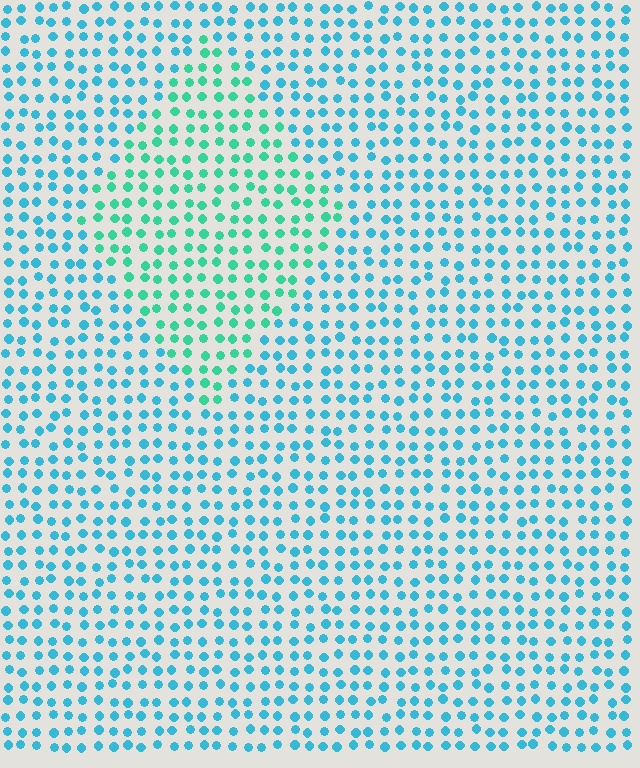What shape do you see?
I see a diamond.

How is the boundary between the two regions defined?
The boundary is defined purely by a slight shift in hue (about 34 degrees). Spacing, size, and orientation are identical on both sides.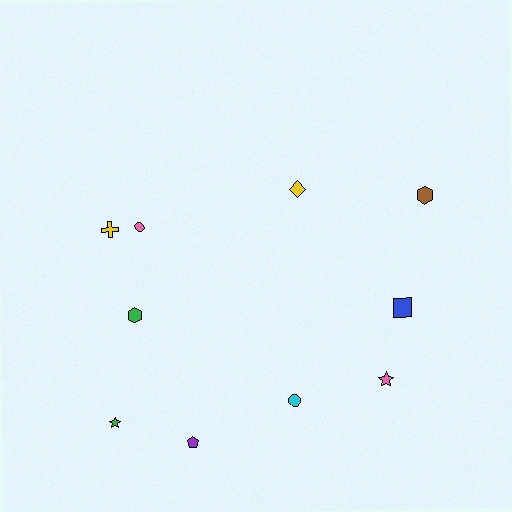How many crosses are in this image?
There is 1 cross.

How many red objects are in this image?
There are no red objects.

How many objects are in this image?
There are 10 objects.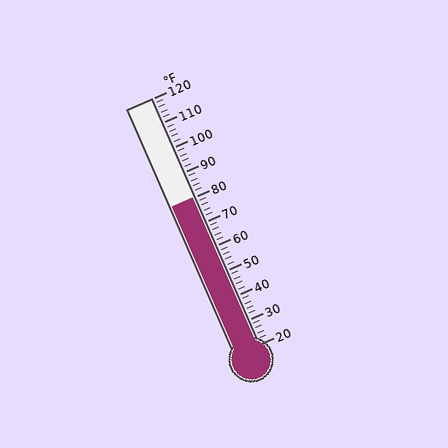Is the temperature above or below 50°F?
The temperature is above 50°F.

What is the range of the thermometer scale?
The thermometer scale ranges from 20°F to 120°F.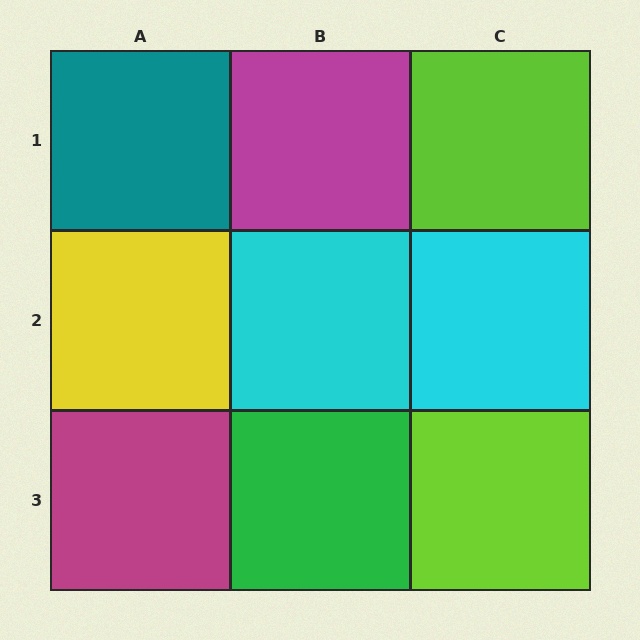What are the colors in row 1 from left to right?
Teal, magenta, lime.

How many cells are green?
1 cell is green.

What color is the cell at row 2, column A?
Yellow.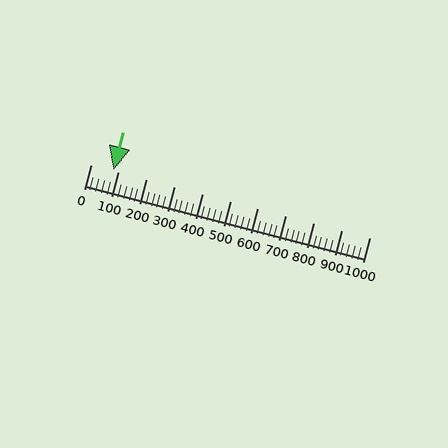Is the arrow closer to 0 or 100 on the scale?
The arrow is closer to 100.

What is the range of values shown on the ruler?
The ruler shows values from 0 to 1000.